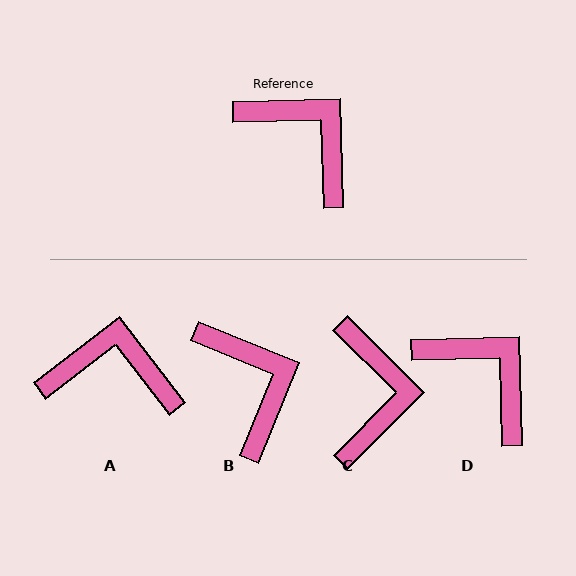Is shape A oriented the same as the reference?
No, it is off by about 36 degrees.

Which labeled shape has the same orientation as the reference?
D.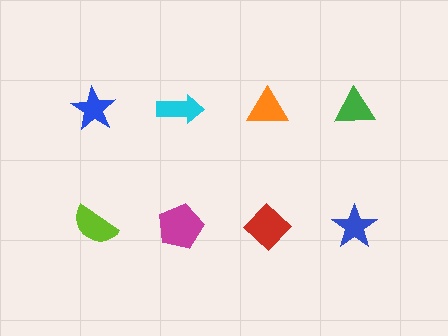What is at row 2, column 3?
A red diamond.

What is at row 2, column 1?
A lime semicircle.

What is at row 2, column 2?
A magenta pentagon.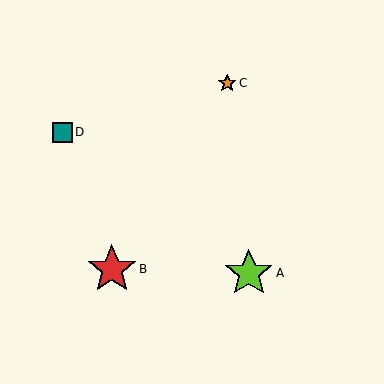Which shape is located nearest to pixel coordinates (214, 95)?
The orange star (labeled C) at (227, 83) is nearest to that location.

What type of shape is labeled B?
Shape B is a red star.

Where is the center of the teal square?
The center of the teal square is at (62, 132).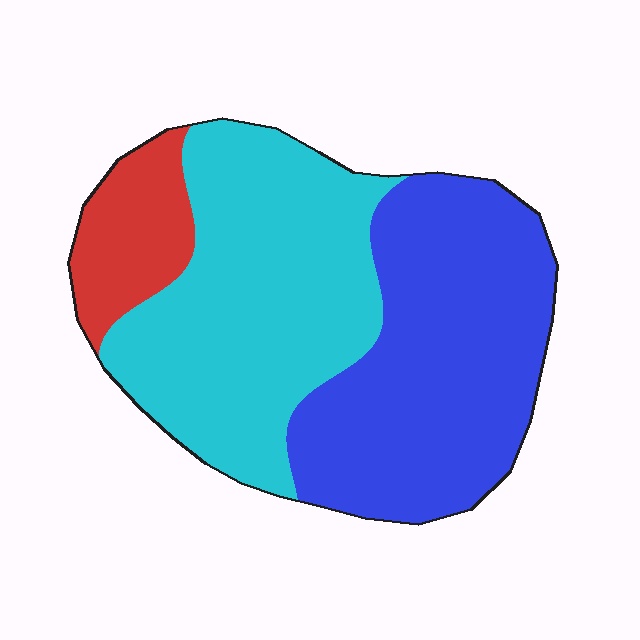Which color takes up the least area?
Red, at roughly 10%.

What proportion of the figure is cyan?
Cyan covers 44% of the figure.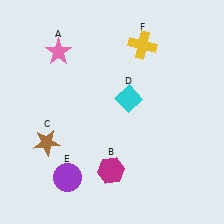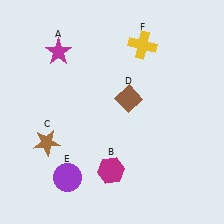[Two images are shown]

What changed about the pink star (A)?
In Image 1, A is pink. In Image 2, it changed to magenta.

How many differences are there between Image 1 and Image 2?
There are 2 differences between the two images.